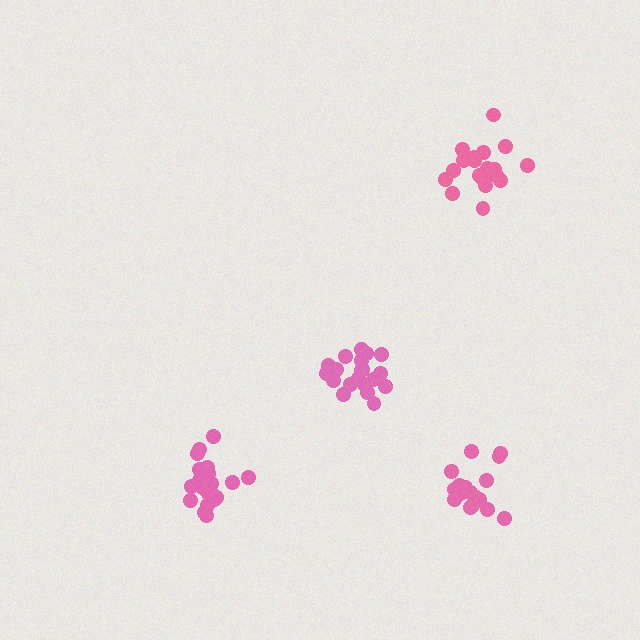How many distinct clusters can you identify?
There are 4 distinct clusters.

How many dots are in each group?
Group 1: 17 dots, Group 2: 20 dots, Group 3: 21 dots, Group 4: 20 dots (78 total).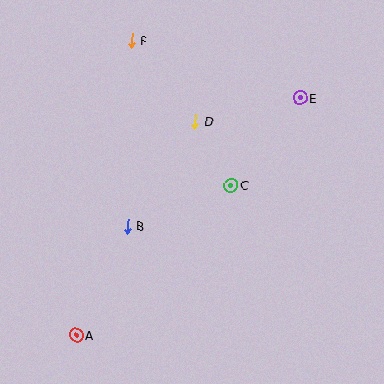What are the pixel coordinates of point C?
Point C is at (231, 185).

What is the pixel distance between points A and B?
The distance between A and B is 121 pixels.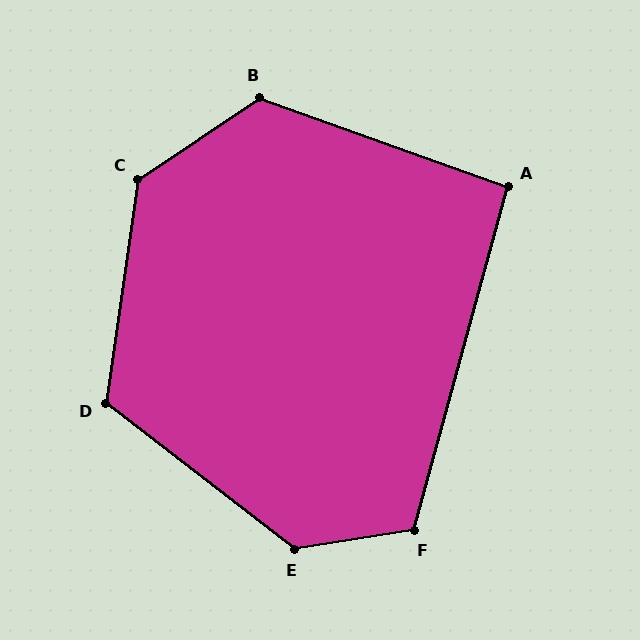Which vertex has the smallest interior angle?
A, at approximately 94 degrees.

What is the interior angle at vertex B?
Approximately 127 degrees (obtuse).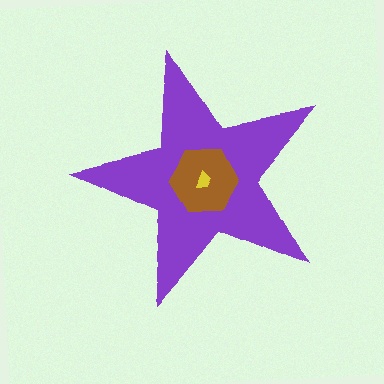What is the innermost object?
The yellow trapezoid.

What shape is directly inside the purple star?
The brown hexagon.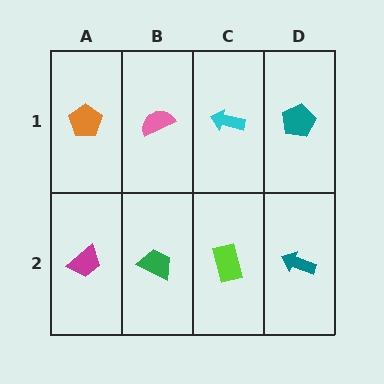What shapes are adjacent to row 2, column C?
A cyan arrow (row 1, column C), a green trapezoid (row 2, column B), a teal arrow (row 2, column D).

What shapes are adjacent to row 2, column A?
An orange pentagon (row 1, column A), a green trapezoid (row 2, column B).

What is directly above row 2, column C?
A cyan arrow.